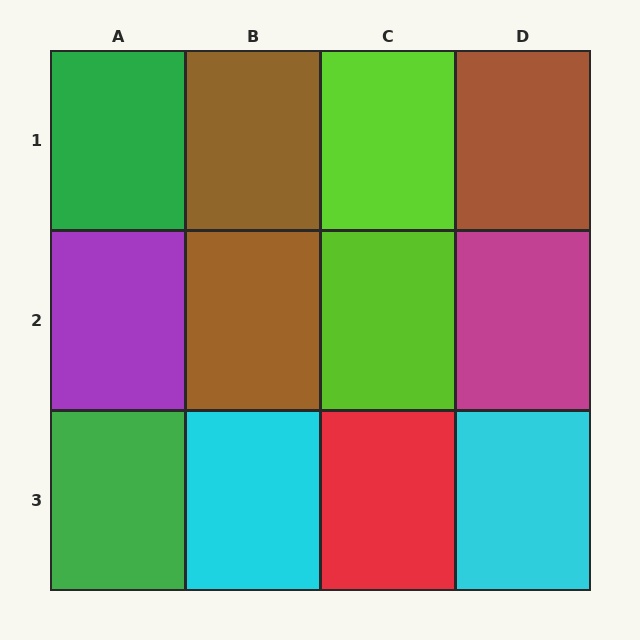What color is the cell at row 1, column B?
Brown.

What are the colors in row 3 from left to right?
Green, cyan, red, cyan.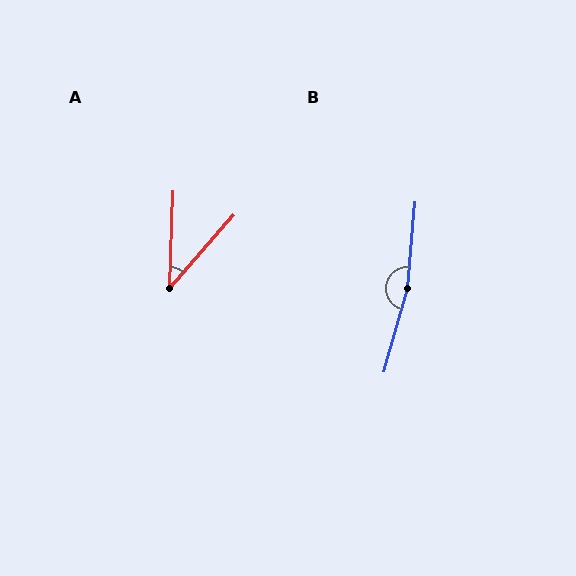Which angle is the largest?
B, at approximately 169 degrees.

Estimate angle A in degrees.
Approximately 39 degrees.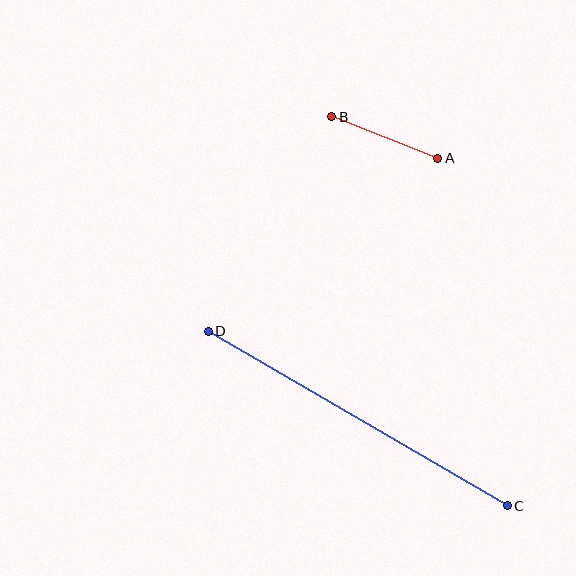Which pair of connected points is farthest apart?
Points C and D are farthest apart.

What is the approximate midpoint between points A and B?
The midpoint is at approximately (385, 137) pixels.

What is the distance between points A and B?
The distance is approximately 114 pixels.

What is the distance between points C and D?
The distance is approximately 346 pixels.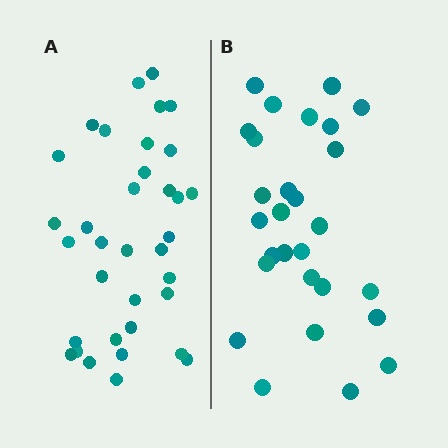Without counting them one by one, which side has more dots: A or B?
Region A (the left region) has more dots.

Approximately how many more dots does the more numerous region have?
Region A has roughly 8 or so more dots than region B.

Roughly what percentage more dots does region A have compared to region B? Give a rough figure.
About 25% more.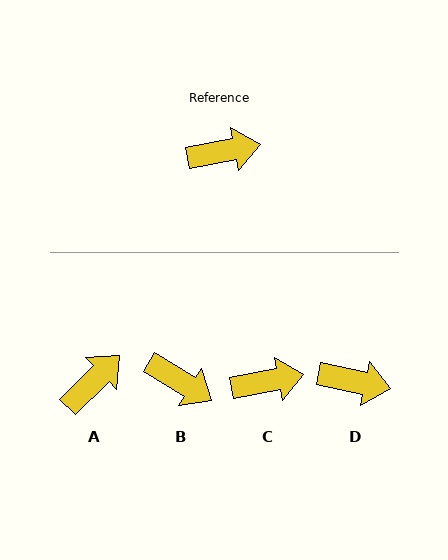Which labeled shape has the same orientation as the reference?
C.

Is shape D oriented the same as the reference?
No, it is off by about 23 degrees.